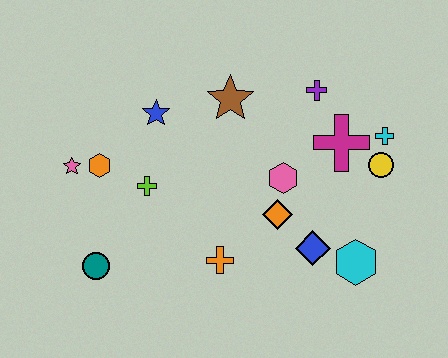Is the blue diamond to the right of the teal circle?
Yes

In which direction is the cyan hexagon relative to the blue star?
The cyan hexagon is to the right of the blue star.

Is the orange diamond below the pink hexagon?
Yes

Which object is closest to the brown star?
The blue star is closest to the brown star.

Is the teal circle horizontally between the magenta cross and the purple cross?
No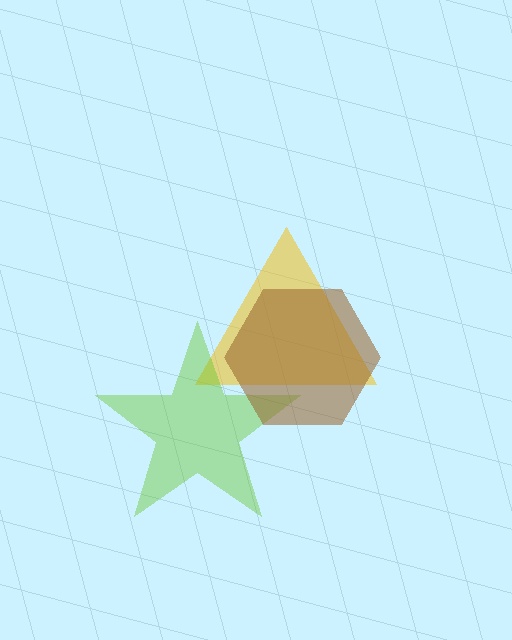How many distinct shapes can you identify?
There are 3 distinct shapes: a yellow triangle, a lime star, a brown hexagon.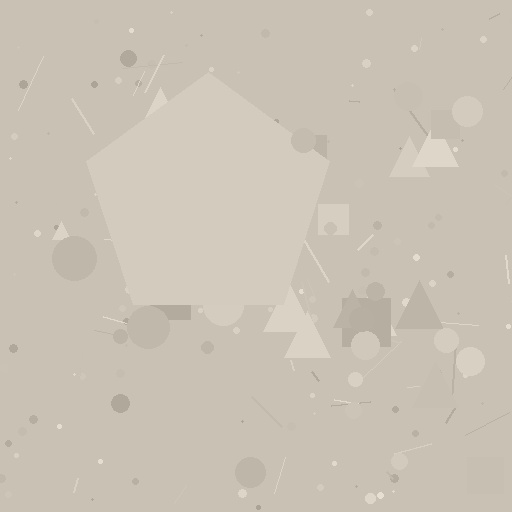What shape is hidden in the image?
A pentagon is hidden in the image.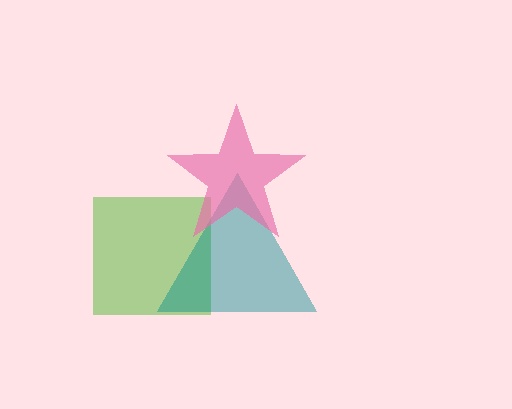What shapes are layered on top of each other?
The layered shapes are: a lime square, a teal triangle, a pink star.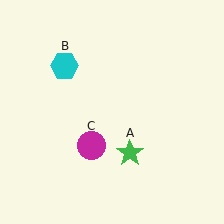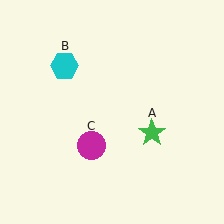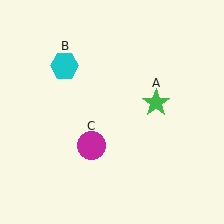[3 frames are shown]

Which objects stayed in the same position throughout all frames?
Cyan hexagon (object B) and magenta circle (object C) remained stationary.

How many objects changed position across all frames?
1 object changed position: green star (object A).